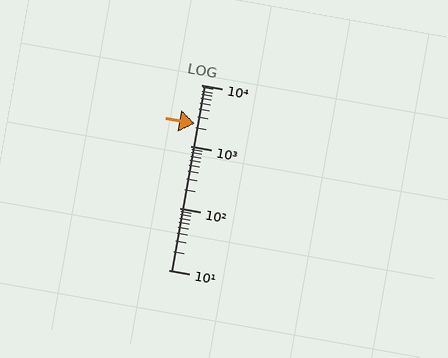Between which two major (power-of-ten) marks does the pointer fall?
The pointer is between 1000 and 10000.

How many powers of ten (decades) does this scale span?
The scale spans 3 decades, from 10 to 10000.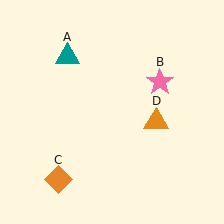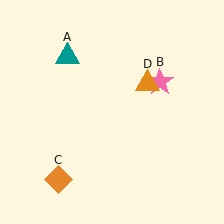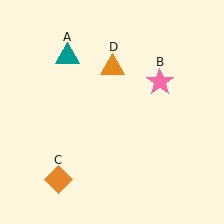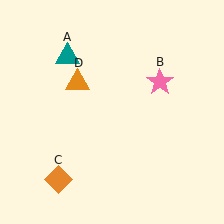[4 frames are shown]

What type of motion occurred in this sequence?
The orange triangle (object D) rotated counterclockwise around the center of the scene.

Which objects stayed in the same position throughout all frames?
Teal triangle (object A) and pink star (object B) and orange diamond (object C) remained stationary.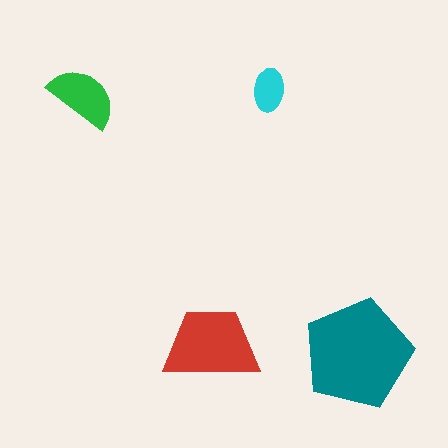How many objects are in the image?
There are 4 objects in the image.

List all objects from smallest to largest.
The cyan ellipse, the green semicircle, the red trapezoid, the teal pentagon.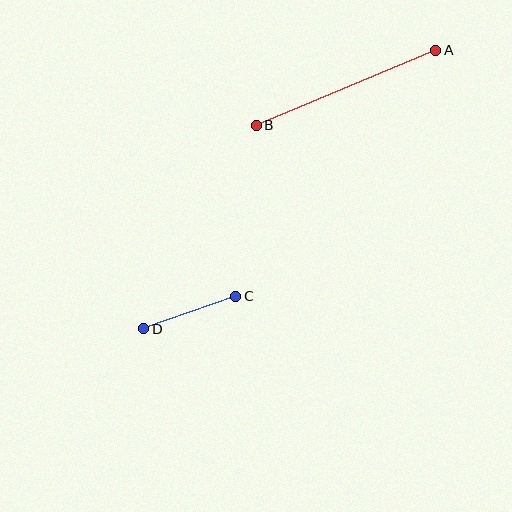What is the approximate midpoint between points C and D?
The midpoint is at approximately (190, 312) pixels.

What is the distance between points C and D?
The distance is approximately 98 pixels.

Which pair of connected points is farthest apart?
Points A and B are farthest apart.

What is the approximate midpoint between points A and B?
The midpoint is at approximately (346, 88) pixels.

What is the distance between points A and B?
The distance is approximately 194 pixels.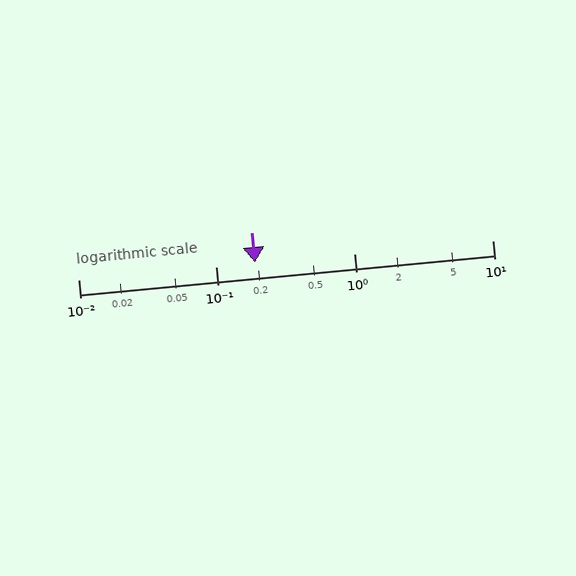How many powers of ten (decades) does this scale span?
The scale spans 3 decades, from 0.01 to 10.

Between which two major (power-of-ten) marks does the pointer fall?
The pointer is between 0.1 and 1.